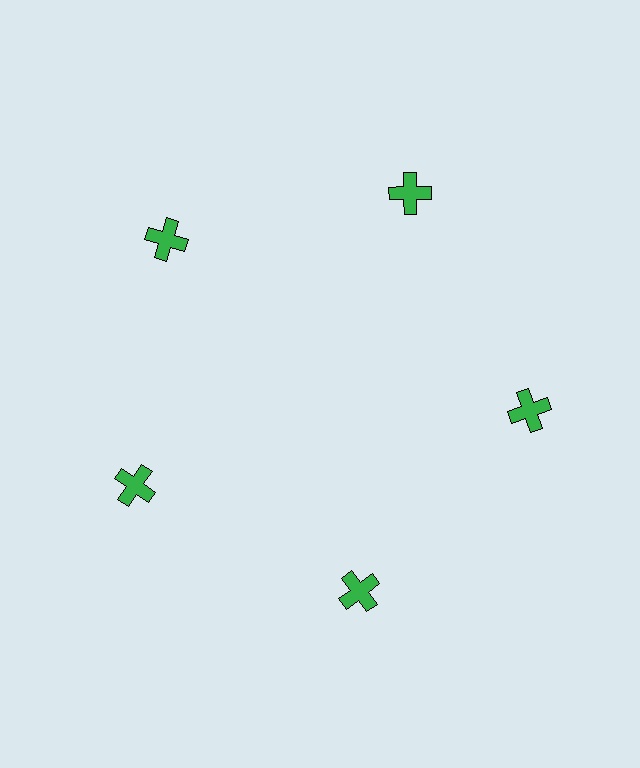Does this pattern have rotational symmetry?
Yes, this pattern has 5-fold rotational symmetry. It looks the same after rotating 72 degrees around the center.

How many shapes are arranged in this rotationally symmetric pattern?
There are 5 shapes, arranged in 5 groups of 1.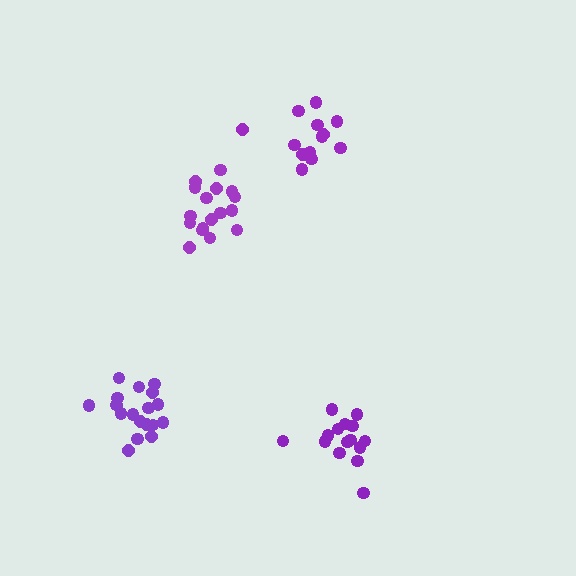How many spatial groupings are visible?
There are 4 spatial groupings.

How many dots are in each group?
Group 1: 15 dots, Group 2: 18 dots, Group 3: 17 dots, Group 4: 14 dots (64 total).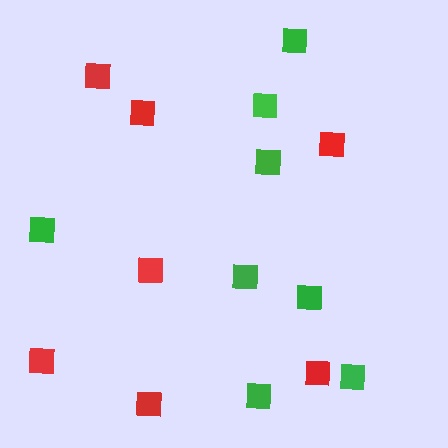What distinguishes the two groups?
There are 2 groups: one group of red squares (7) and one group of green squares (8).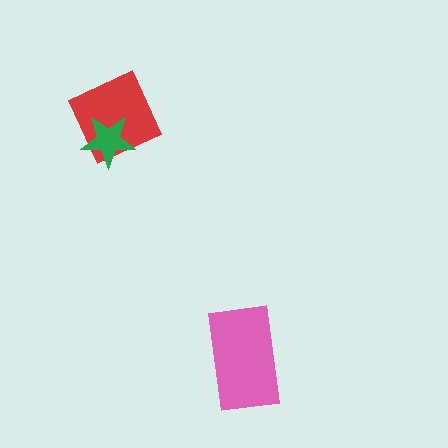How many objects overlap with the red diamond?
1 object overlaps with the red diamond.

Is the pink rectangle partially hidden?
No, no other shape covers it.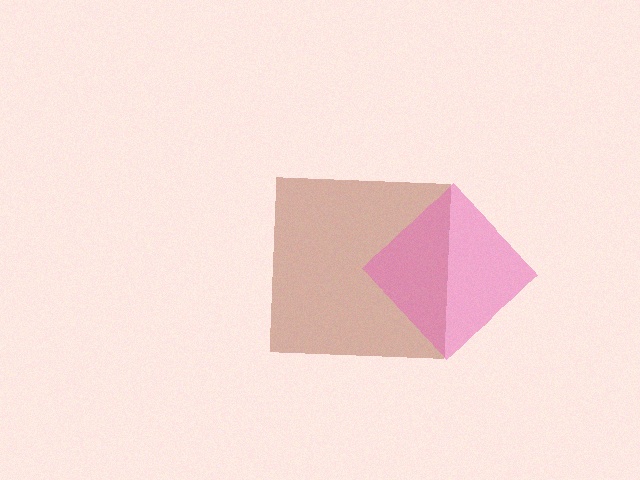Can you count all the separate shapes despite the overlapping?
Yes, there are 2 separate shapes.